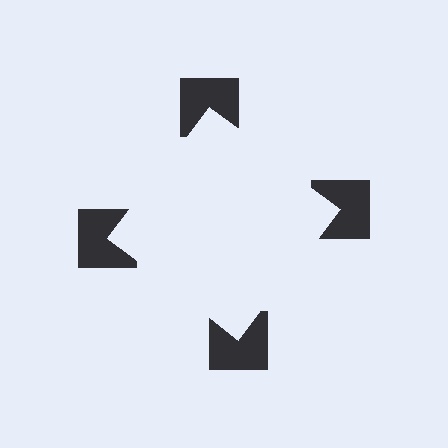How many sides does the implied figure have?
4 sides.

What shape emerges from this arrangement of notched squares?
An illusory square — its edges are inferred from the aligned wedge cuts in the notched squares, not physically drawn.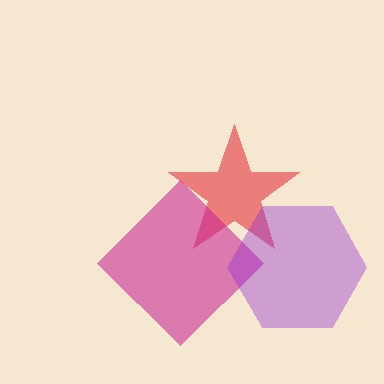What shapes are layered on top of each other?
The layered shapes are: a red star, a magenta diamond, a purple hexagon.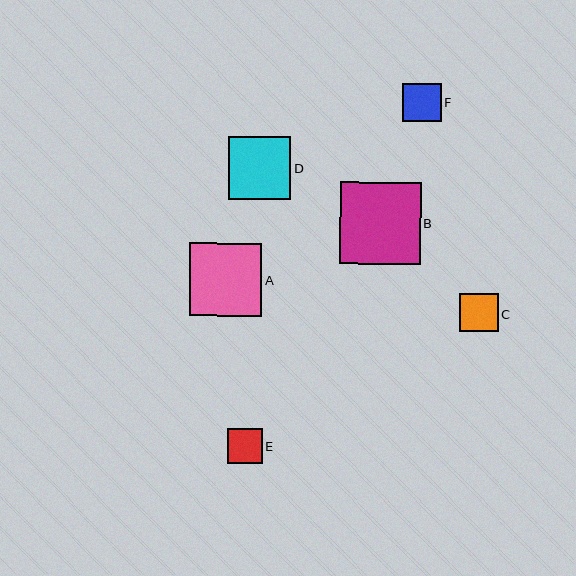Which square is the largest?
Square B is the largest with a size of approximately 81 pixels.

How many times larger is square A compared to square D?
Square A is approximately 1.2 times the size of square D.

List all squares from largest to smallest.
From largest to smallest: B, A, D, F, C, E.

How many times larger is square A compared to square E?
Square A is approximately 2.1 times the size of square E.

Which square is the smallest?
Square E is the smallest with a size of approximately 35 pixels.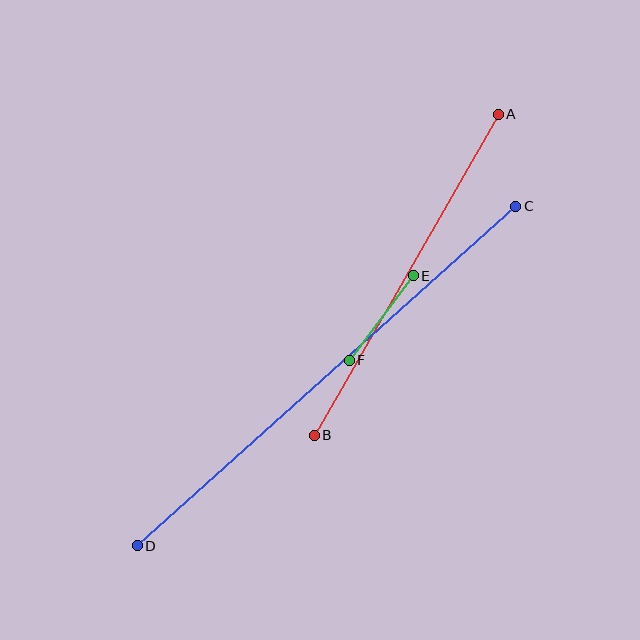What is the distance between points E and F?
The distance is approximately 106 pixels.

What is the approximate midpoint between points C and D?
The midpoint is at approximately (327, 376) pixels.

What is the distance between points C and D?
The distance is approximately 509 pixels.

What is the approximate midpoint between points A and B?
The midpoint is at approximately (406, 275) pixels.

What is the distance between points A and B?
The distance is approximately 370 pixels.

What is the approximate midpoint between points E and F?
The midpoint is at approximately (381, 318) pixels.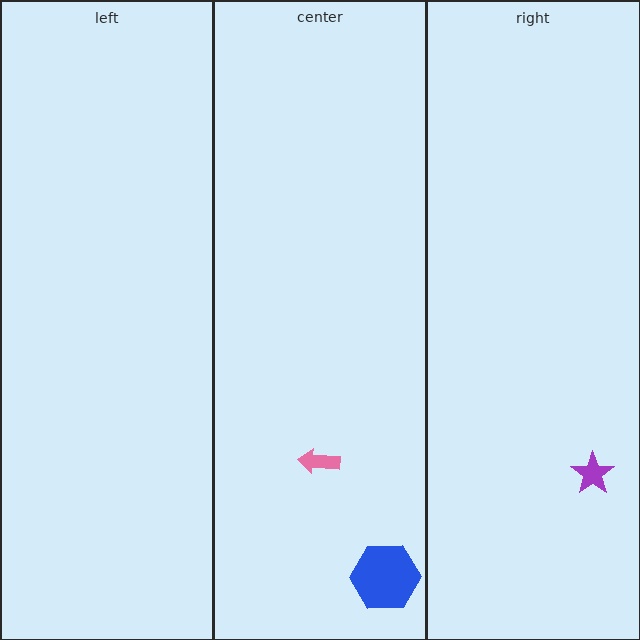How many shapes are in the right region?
1.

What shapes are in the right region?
The purple star.